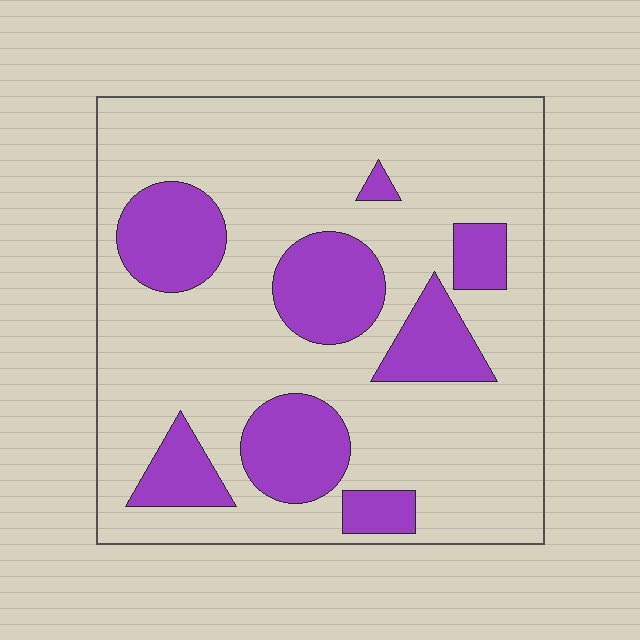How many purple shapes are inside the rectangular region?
8.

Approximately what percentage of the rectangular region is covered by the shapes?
Approximately 25%.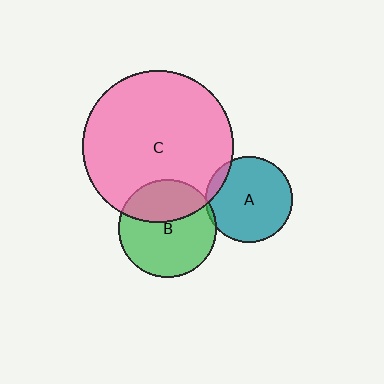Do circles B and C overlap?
Yes.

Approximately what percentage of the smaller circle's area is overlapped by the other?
Approximately 35%.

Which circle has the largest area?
Circle C (pink).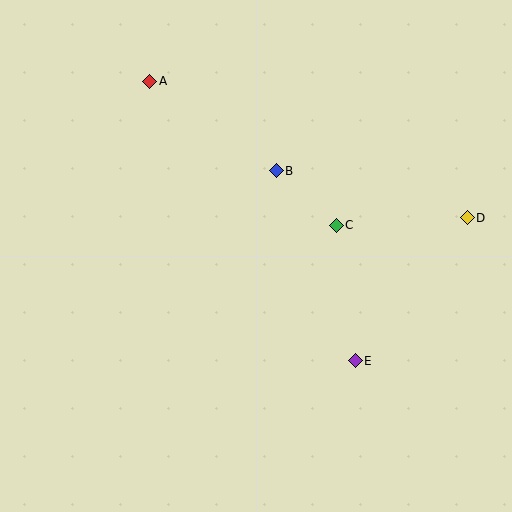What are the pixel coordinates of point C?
Point C is at (336, 225).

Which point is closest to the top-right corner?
Point D is closest to the top-right corner.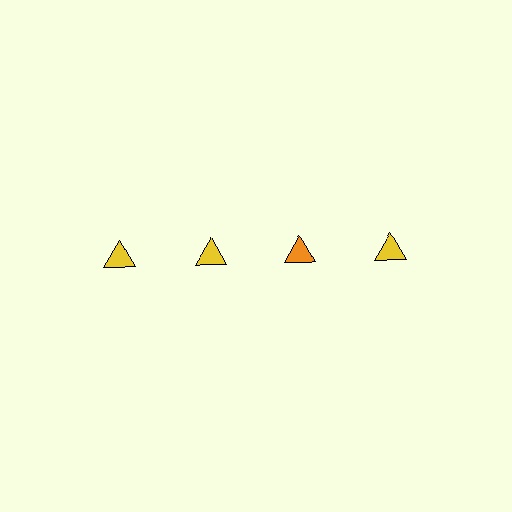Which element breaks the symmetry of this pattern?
The orange triangle in the top row, center column breaks the symmetry. All other shapes are yellow triangles.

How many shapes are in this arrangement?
There are 4 shapes arranged in a grid pattern.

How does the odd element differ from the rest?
It has a different color: orange instead of yellow.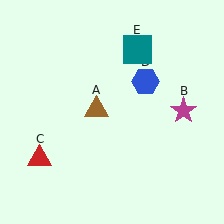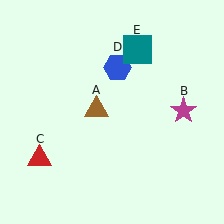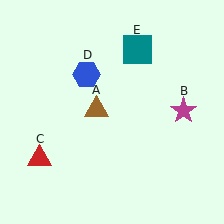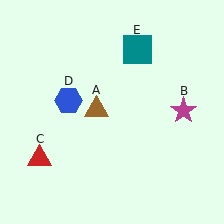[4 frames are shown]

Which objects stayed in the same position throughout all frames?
Brown triangle (object A) and magenta star (object B) and red triangle (object C) and teal square (object E) remained stationary.